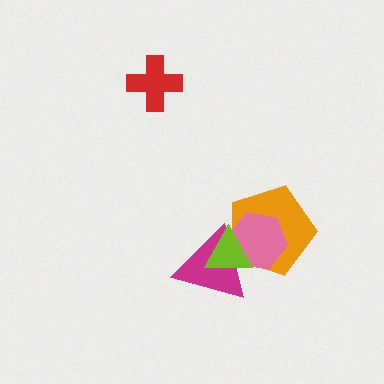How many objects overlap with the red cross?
0 objects overlap with the red cross.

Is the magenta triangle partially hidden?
Yes, it is partially covered by another shape.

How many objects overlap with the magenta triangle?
3 objects overlap with the magenta triangle.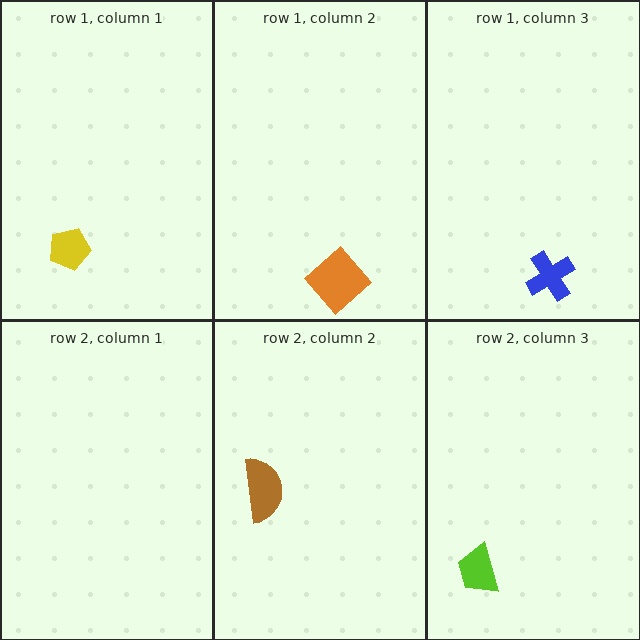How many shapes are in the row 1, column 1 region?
1.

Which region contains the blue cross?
The row 1, column 3 region.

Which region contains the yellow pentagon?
The row 1, column 1 region.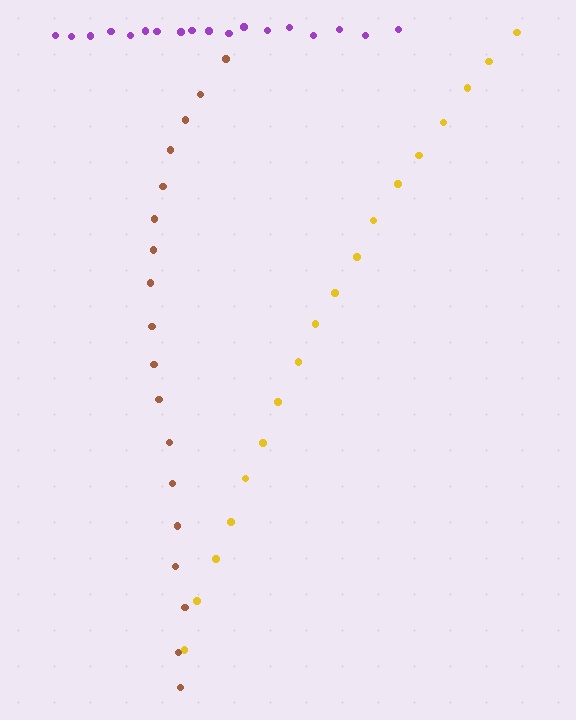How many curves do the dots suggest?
There are 3 distinct paths.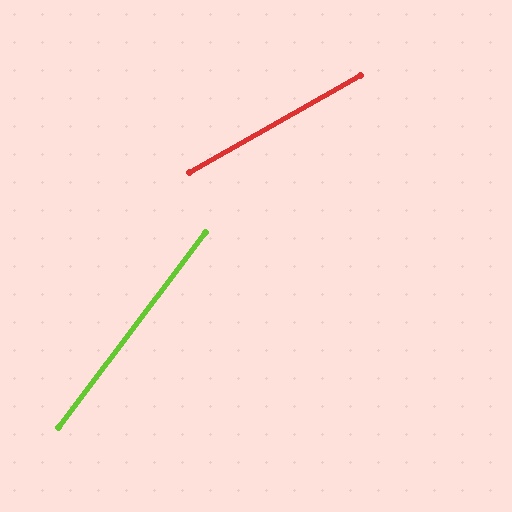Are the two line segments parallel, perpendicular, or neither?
Neither parallel nor perpendicular — they differ by about 23°.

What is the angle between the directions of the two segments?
Approximately 23 degrees.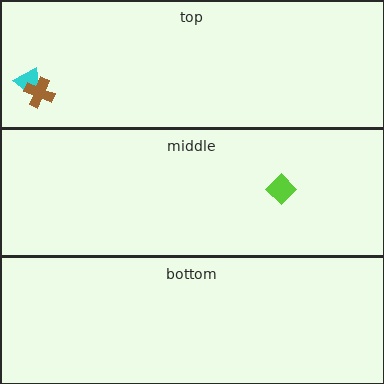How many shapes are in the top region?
2.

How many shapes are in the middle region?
1.